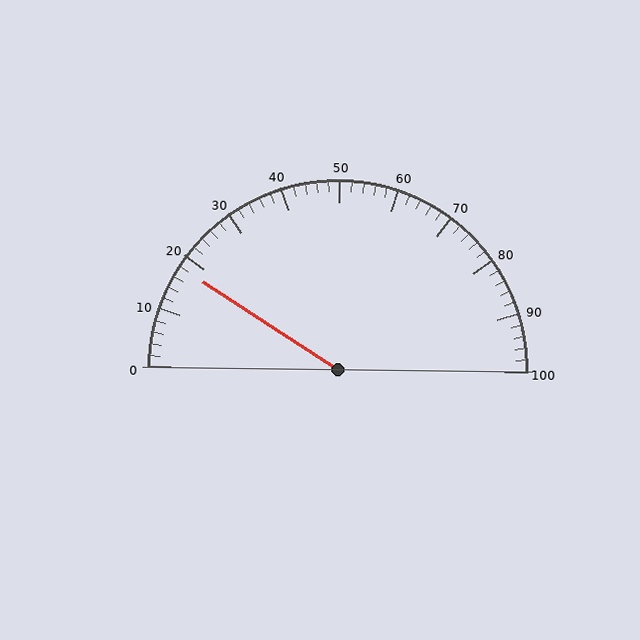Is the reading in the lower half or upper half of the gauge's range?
The reading is in the lower half of the range (0 to 100).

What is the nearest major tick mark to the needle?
The nearest major tick mark is 20.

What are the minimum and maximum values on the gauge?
The gauge ranges from 0 to 100.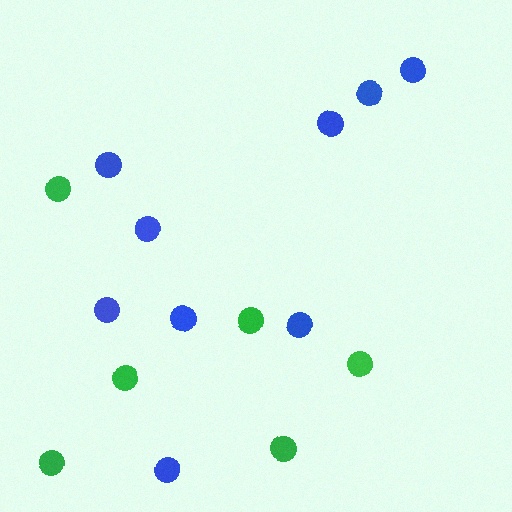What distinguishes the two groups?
There are 2 groups: one group of green circles (6) and one group of blue circles (9).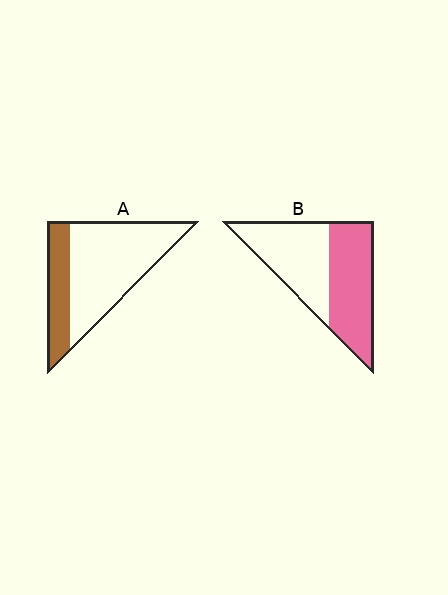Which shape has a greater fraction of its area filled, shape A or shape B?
Shape B.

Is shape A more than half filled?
No.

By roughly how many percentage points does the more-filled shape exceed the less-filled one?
By roughly 20 percentage points (B over A).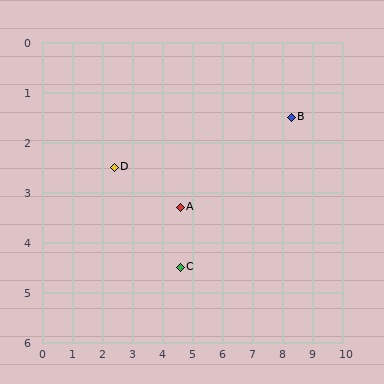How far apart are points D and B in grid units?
Points D and B are about 6.0 grid units apart.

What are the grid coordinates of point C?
Point C is at approximately (4.6, 4.5).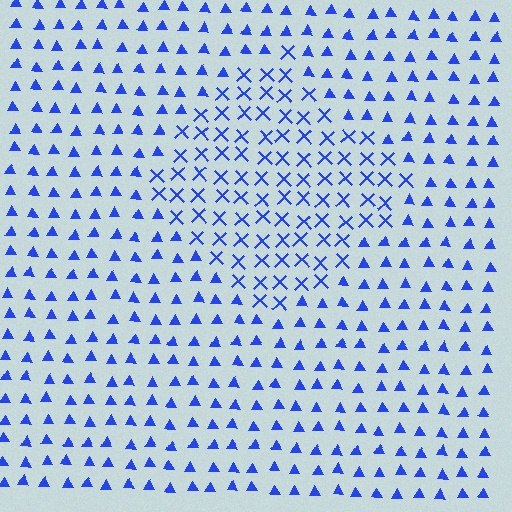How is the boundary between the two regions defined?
The boundary is defined by a change in element shape: X marks inside vs. triangles outside. All elements share the same color and spacing.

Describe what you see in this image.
The image is filled with small blue elements arranged in a uniform grid. A diamond-shaped region contains X marks, while the surrounding area contains triangles. The boundary is defined purely by the change in element shape.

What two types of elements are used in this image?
The image uses X marks inside the diamond region and triangles outside it.